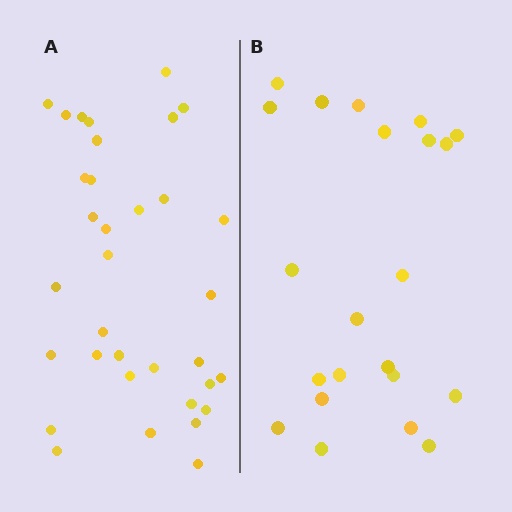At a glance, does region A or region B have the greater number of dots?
Region A (the left region) has more dots.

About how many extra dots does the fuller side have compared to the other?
Region A has roughly 12 or so more dots than region B.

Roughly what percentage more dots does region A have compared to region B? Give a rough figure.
About 55% more.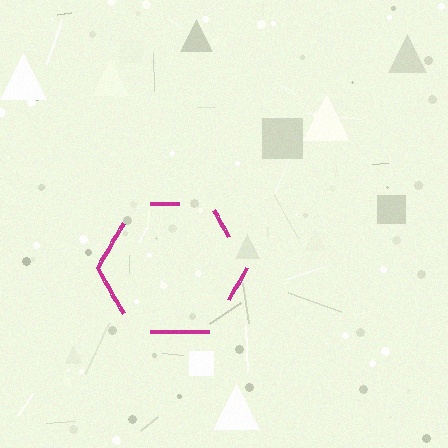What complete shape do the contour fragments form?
The contour fragments form a hexagon.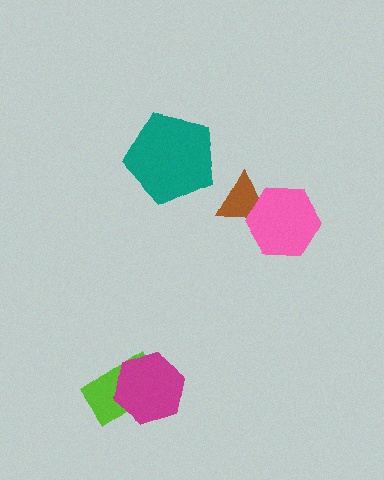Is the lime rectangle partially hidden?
Yes, it is partially covered by another shape.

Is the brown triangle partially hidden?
Yes, it is partially covered by another shape.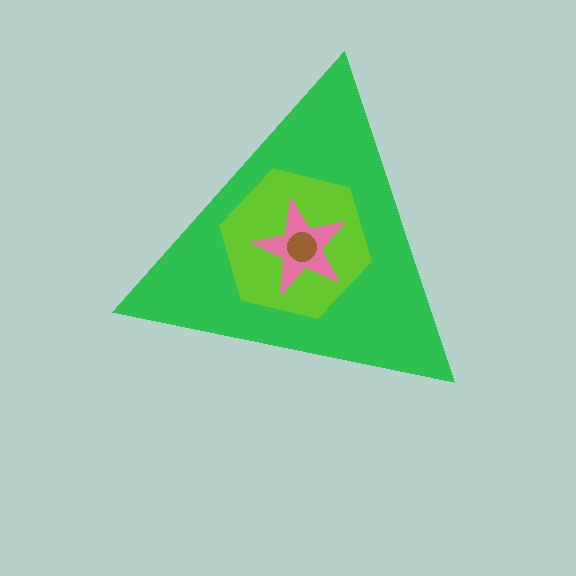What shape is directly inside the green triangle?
The lime hexagon.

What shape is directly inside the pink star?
The brown circle.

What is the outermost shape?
The green triangle.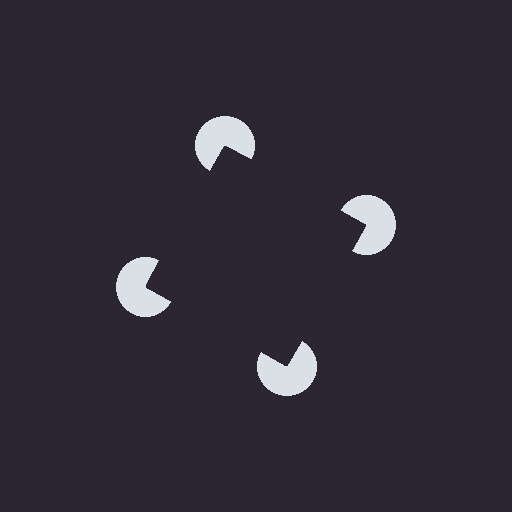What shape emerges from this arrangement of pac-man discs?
An illusory square — its edges are inferred from the aligned wedge cuts in the pac-man discs, not physically drawn.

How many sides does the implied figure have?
4 sides.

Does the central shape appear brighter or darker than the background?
It typically appears slightly darker than the background, even though no actual brightness change is drawn.